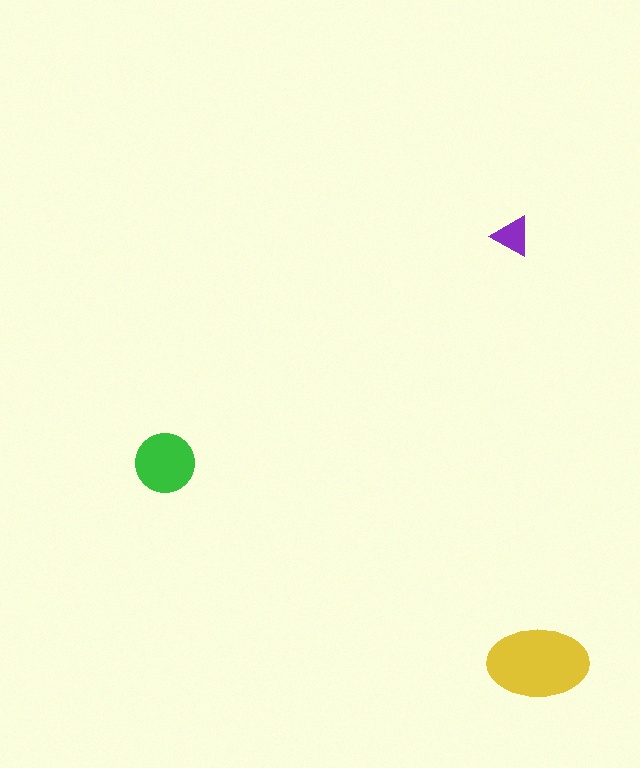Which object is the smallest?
The purple triangle.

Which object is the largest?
The yellow ellipse.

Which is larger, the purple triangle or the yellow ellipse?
The yellow ellipse.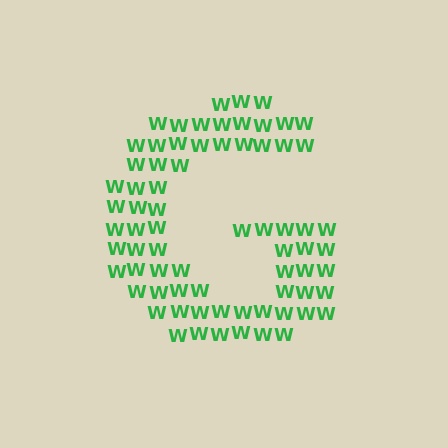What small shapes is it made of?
It is made of small letter W's.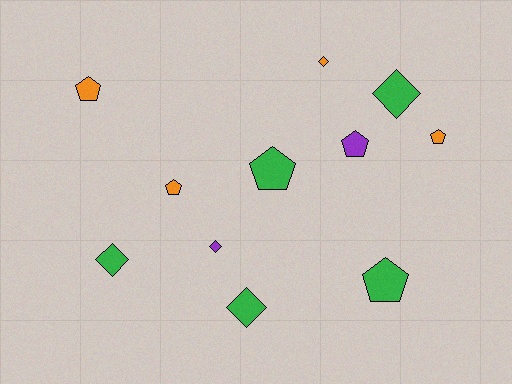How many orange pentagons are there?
There are 3 orange pentagons.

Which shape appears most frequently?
Pentagon, with 6 objects.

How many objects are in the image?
There are 11 objects.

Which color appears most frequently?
Green, with 5 objects.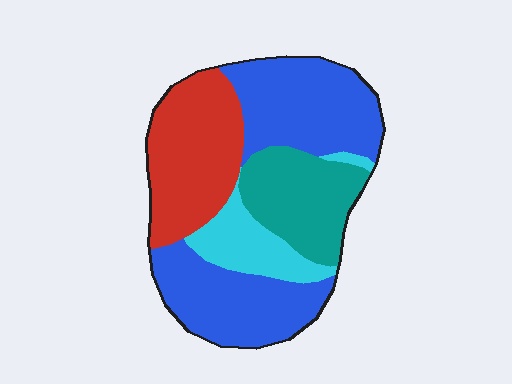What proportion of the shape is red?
Red takes up about one quarter (1/4) of the shape.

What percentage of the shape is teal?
Teal covers 19% of the shape.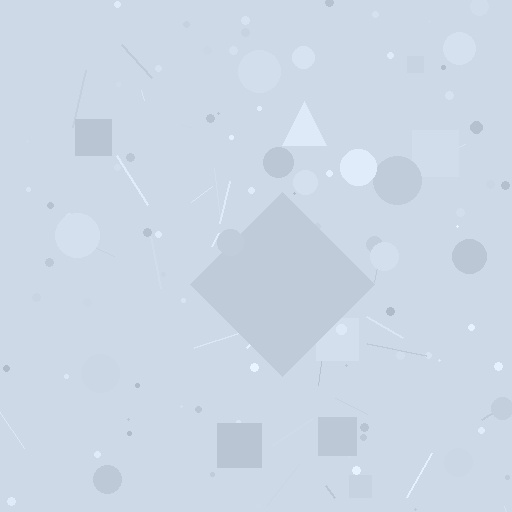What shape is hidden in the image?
A diamond is hidden in the image.